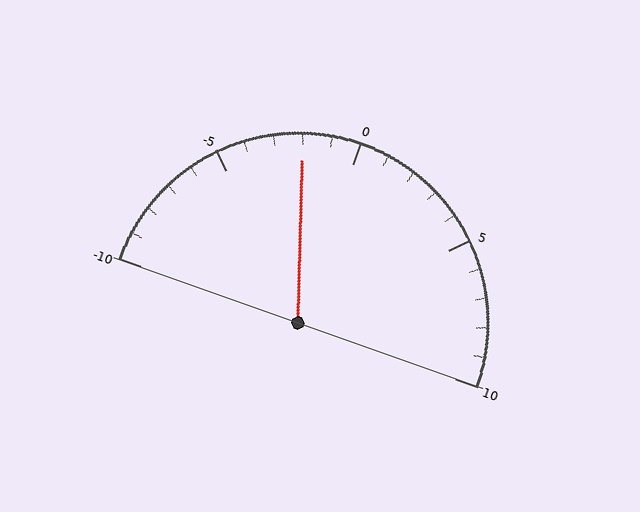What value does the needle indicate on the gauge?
The needle indicates approximately -2.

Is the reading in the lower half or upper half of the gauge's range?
The reading is in the lower half of the range (-10 to 10).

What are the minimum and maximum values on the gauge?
The gauge ranges from -10 to 10.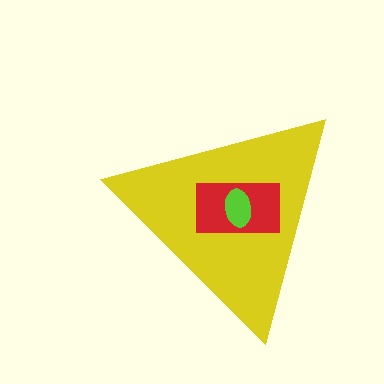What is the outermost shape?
The yellow triangle.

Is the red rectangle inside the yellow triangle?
Yes.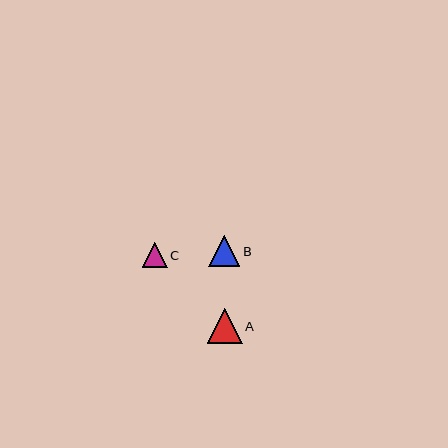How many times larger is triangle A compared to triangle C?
Triangle A is approximately 1.4 times the size of triangle C.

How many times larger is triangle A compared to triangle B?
Triangle A is approximately 1.1 times the size of triangle B.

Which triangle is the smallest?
Triangle C is the smallest with a size of approximately 24 pixels.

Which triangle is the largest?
Triangle A is the largest with a size of approximately 35 pixels.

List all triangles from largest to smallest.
From largest to smallest: A, B, C.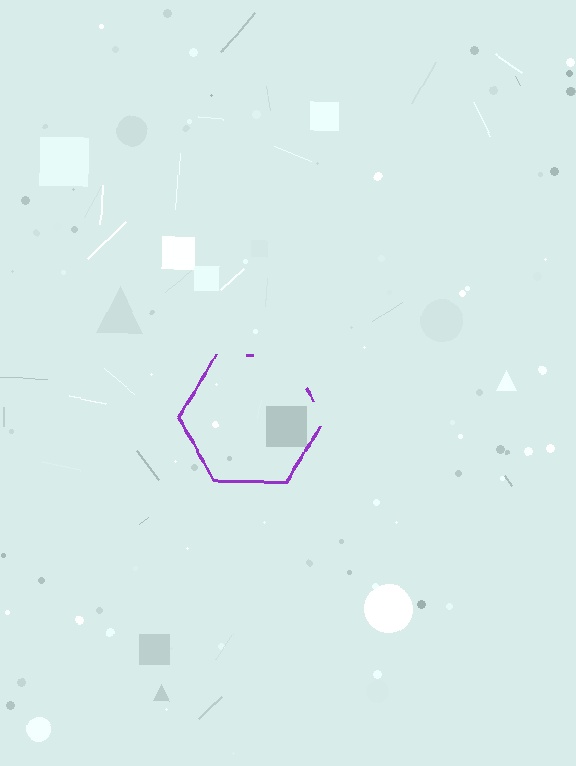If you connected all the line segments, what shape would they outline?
They would outline a hexagon.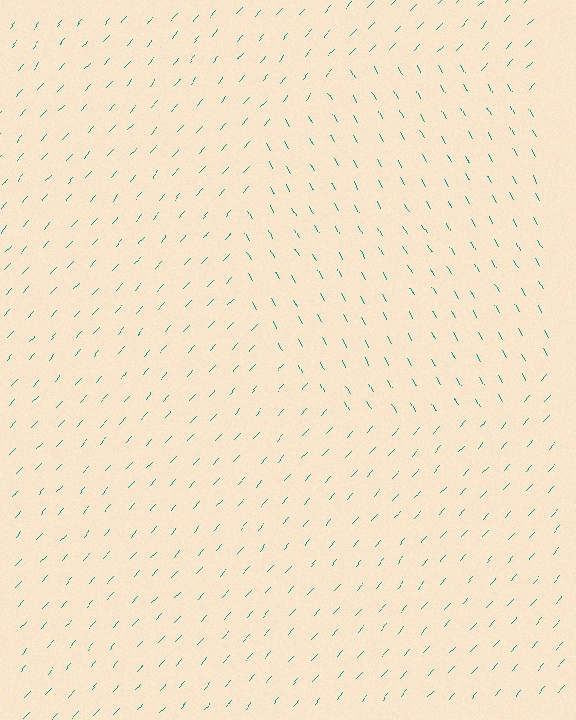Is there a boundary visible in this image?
Yes, there is a texture boundary formed by a change in line orientation.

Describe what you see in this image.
The image is filled with small teal line segments. A circle region in the image has lines oriented differently from the surrounding lines, creating a visible texture boundary.